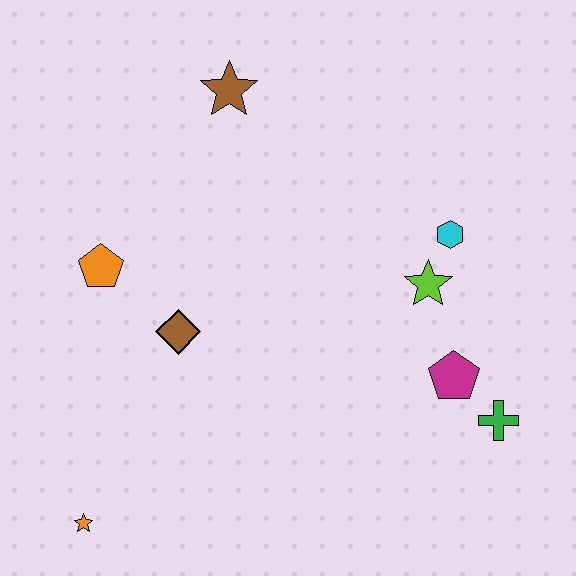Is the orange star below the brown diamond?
Yes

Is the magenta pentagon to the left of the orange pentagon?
No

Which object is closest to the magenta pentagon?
The green cross is closest to the magenta pentagon.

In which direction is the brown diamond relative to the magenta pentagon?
The brown diamond is to the left of the magenta pentagon.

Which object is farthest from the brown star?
The orange star is farthest from the brown star.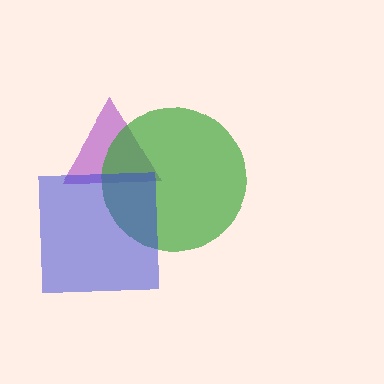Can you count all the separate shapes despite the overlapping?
Yes, there are 3 separate shapes.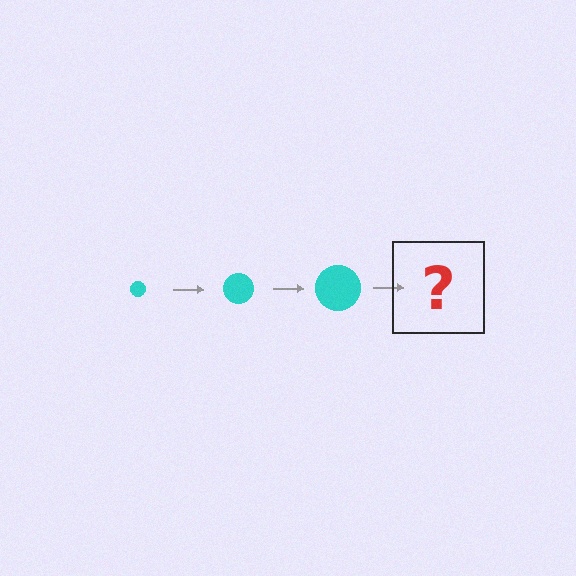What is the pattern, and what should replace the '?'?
The pattern is that the circle gets progressively larger each step. The '?' should be a cyan circle, larger than the previous one.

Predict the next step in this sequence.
The next step is a cyan circle, larger than the previous one.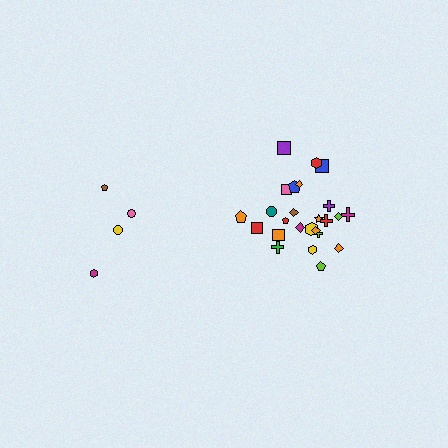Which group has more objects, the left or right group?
The right group.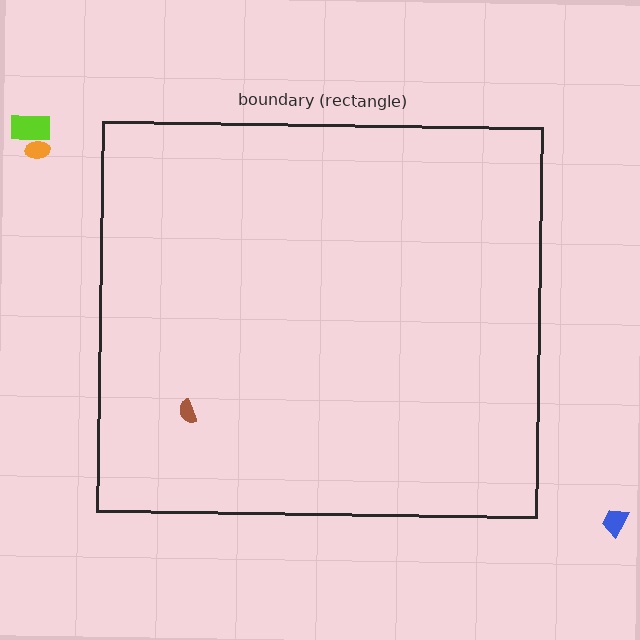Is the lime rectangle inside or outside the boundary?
Outside.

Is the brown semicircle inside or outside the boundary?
Inside.